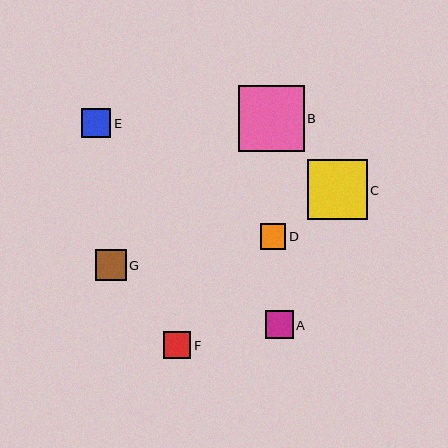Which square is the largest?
Square B is the largest with a size of approximately 66 pixels.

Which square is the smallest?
Square D is the smallest with a size of approximately 26 pixels.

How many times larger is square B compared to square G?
Square B is approximately 2.1 times the size of square G.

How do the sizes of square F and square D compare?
Square F and square D are approximately the same size.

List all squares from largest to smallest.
From largest to smallest: B, C, G, E, A, F, D.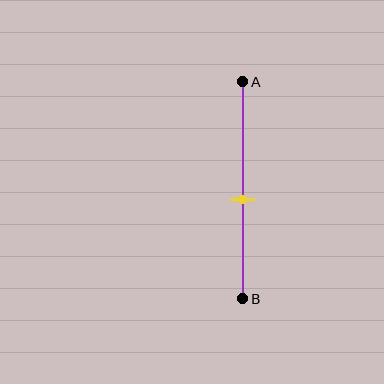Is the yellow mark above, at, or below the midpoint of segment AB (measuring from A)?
The yellow mark is below the midpoint of segment AB.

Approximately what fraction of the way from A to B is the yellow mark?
The yellow mark is approximately 55% of the way from A to B.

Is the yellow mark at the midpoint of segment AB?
No, the mark is at about 55% from A, not at the 50% midpoint.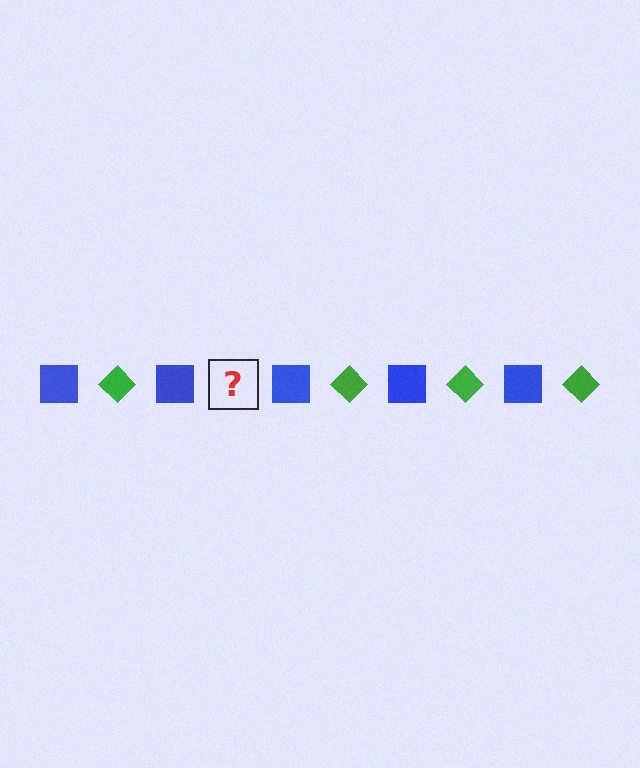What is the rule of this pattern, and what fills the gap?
The rule is that the pattern alternates between blue square and green diamond. The gap should be filled with a green diamond.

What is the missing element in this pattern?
The missing element is a green diamond.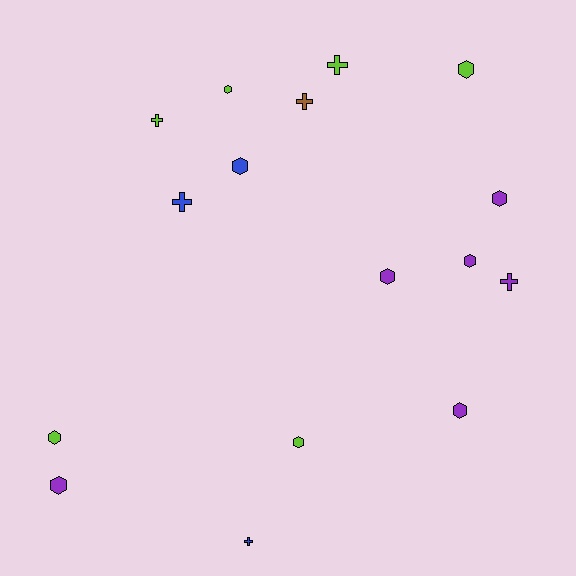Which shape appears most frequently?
Hexagon, with 10 objects.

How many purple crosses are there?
There is 1 purple cross.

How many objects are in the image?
There are 16 objects.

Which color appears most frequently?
Lime, with 6 objects.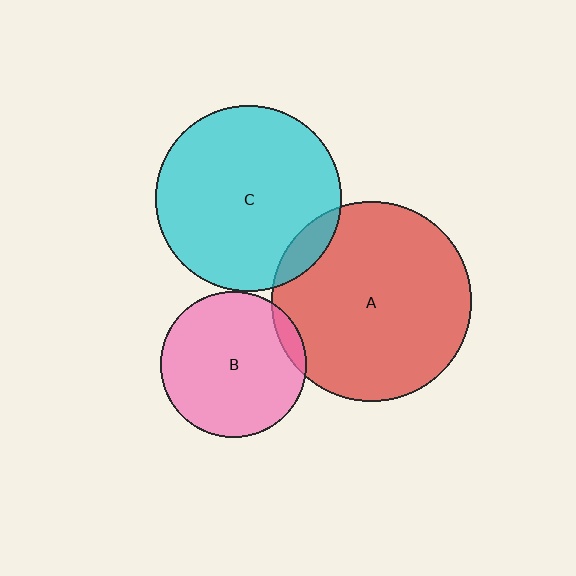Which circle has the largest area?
Circle A (red).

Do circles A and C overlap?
Yes.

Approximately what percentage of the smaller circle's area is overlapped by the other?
Approximately 10%.